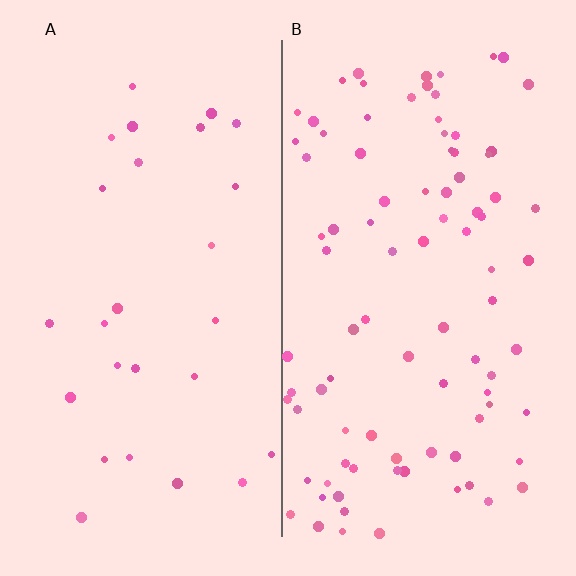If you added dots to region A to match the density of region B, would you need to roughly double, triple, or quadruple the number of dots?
Approximately triple.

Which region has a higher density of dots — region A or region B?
B (the right).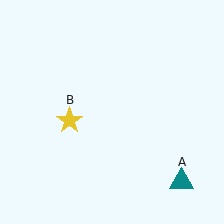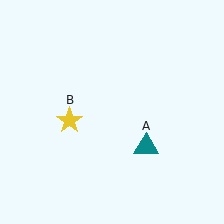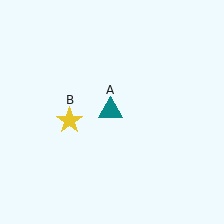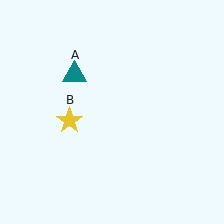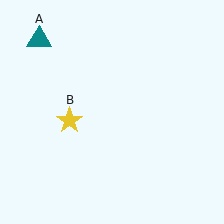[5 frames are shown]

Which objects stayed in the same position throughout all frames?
Yellow star (object B) remained stationary.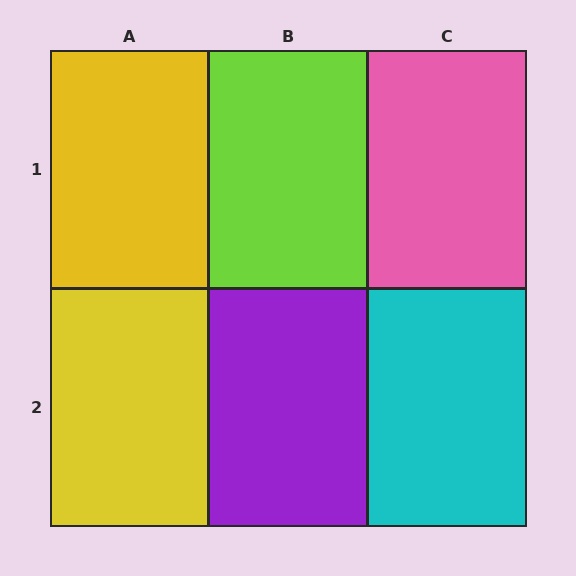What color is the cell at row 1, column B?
Lime.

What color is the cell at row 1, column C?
Pink.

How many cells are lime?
1 cell is lime.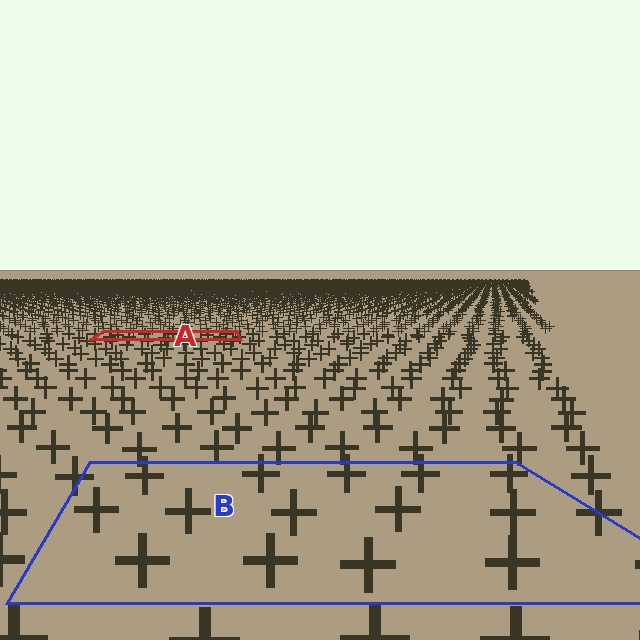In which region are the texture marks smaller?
The texture marks are smaller in region A, because it is farther away.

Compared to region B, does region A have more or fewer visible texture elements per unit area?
Region A has more texture elements per unit area — they are packed more densely because it is farther away.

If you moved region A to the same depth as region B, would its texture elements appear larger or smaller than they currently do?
They would appear larger. At a closer depth, the same texture elements are projected at a bigger on-screen size.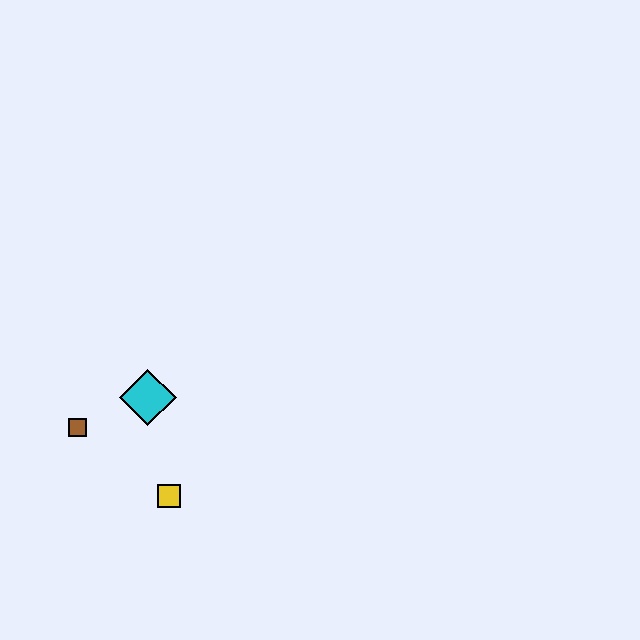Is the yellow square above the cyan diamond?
No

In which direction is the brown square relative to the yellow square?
The brown square is to the left of the yellow square.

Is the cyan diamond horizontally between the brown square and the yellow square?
Yes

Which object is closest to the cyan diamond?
The brown square is closest to the cyan diamond.